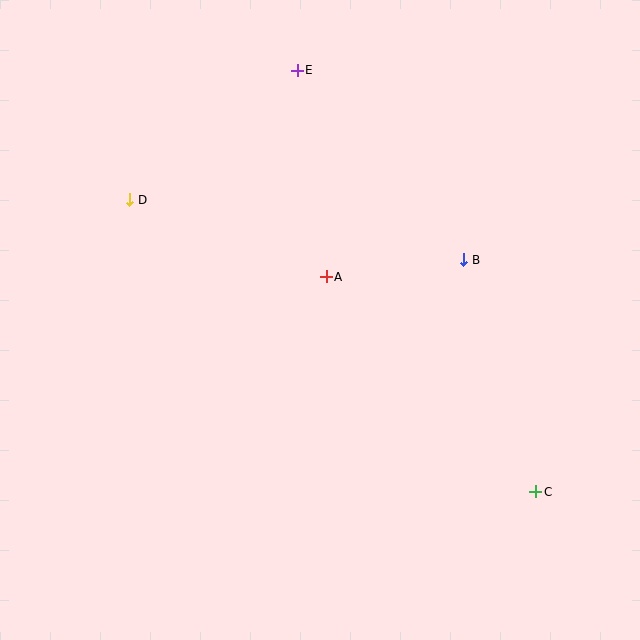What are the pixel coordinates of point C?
Point C is at (536, 492).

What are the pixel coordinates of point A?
Point A is at (326, 277).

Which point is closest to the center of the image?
Point A at (326, 277) is closest to the center.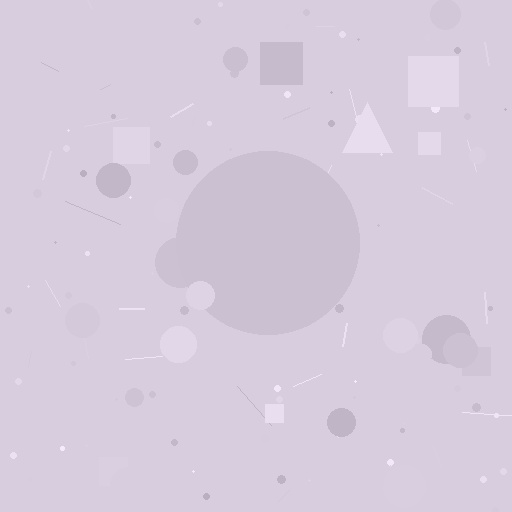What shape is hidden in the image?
A circle is hidden in the image.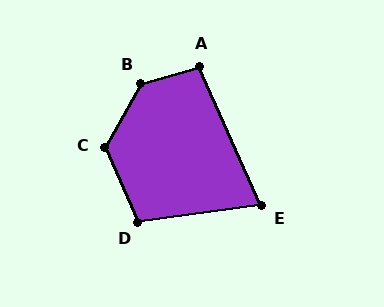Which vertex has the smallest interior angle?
E, at approximately 73 degrees.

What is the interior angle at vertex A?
Approximately 98 degrees (obtuse).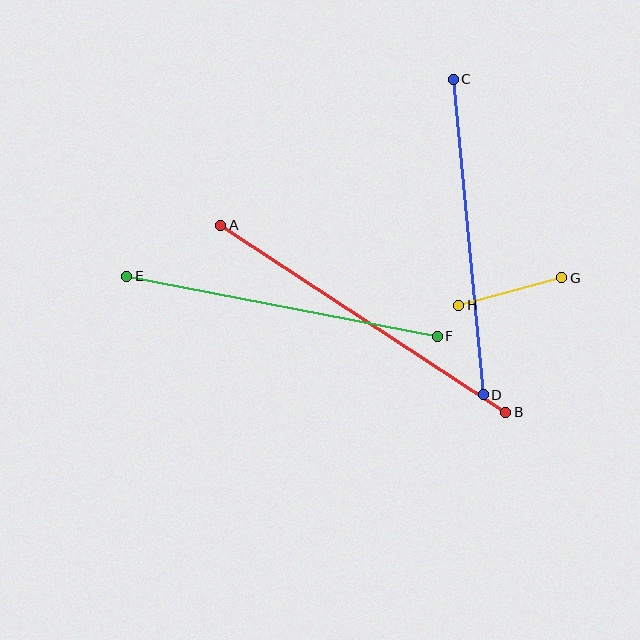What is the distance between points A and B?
The distance is approximately 341 pixels.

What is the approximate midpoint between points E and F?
The midpoint is at approximately (282, 306) pixels.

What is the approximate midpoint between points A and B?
The midpoint is at approximately (363, 319) pixels.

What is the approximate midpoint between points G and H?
The midpoint is at approximately (510, 292) pixels.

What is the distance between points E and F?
The distance is approximately 316 pixels.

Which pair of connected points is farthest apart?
Points A and B are farthest apart.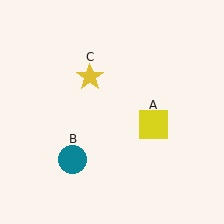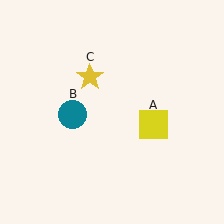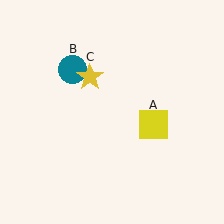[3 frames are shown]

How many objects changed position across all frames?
1 object changed position: teal circle (object B).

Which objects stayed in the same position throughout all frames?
Yellow square (object A) and yellow star (object C) remained stationary.